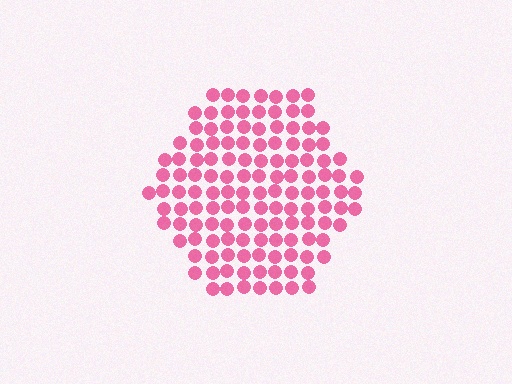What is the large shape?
The large shape is a hexagon.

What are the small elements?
The small elements are circles.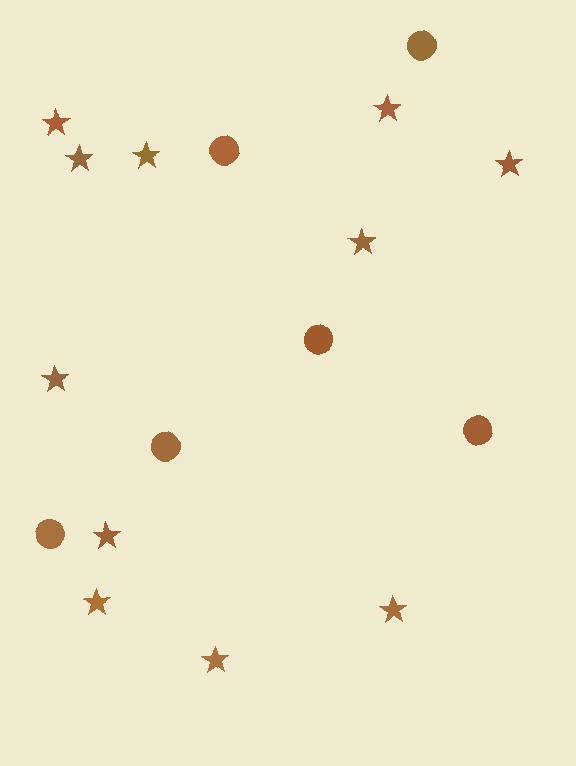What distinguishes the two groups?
There are 2 groups: one group of stars (11) and one group of circles (6).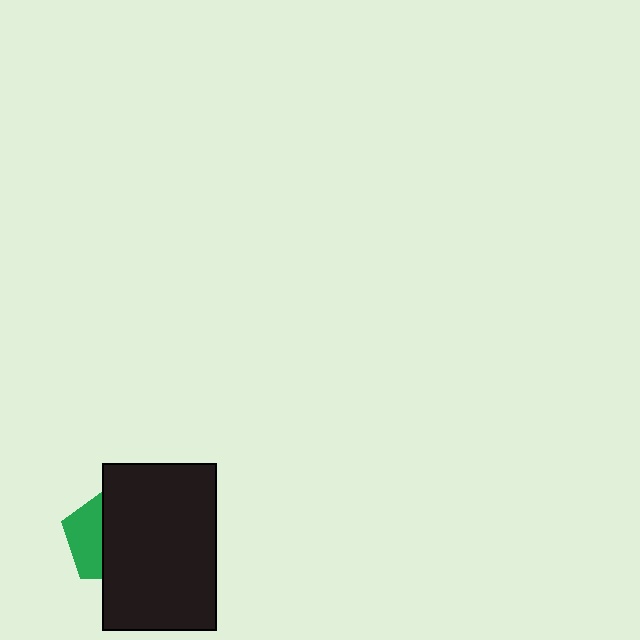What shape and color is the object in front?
The object in front is a black rectangle.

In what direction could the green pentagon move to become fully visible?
The green pentagon could move left. That would shift it out from behind the black rectangle entirely.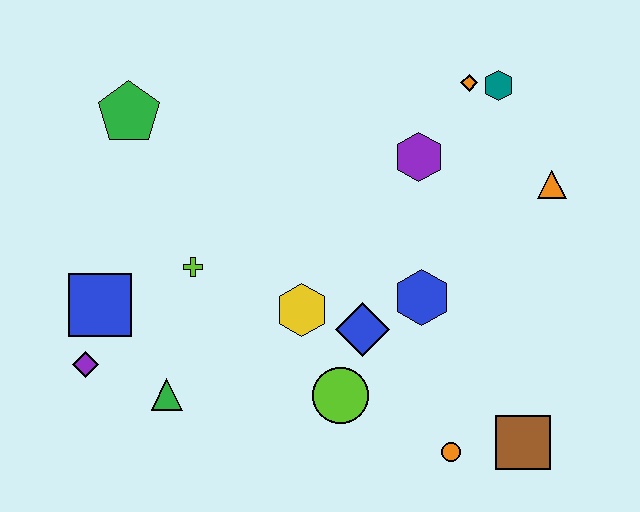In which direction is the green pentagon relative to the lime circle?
The green pentagon is above the lime circle.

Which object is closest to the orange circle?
The brown square is closest to the orange circle.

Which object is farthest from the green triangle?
The teal hexagon is farthest from the green triangle.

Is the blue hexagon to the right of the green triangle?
Yes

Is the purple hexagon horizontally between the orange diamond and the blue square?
Yes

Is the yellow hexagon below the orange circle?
No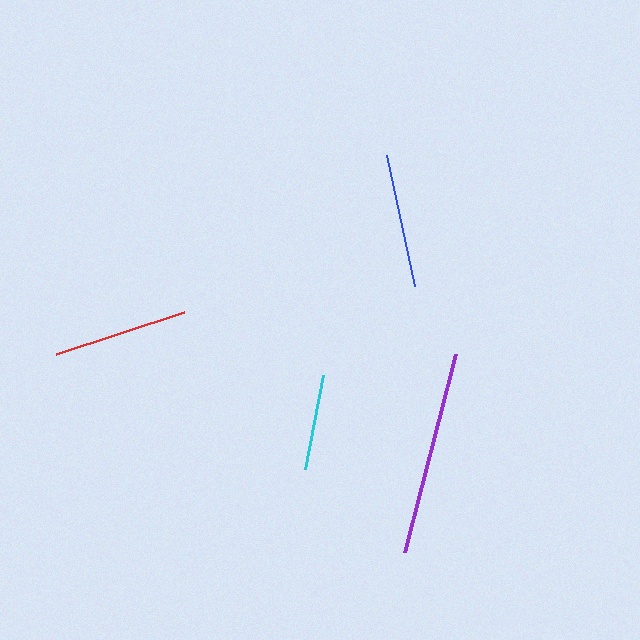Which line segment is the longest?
The purple line is the longest at approximately 204 pixels.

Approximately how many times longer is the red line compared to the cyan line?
The red line is approximately 1.4 times the length of the cyan line.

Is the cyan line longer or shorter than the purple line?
The purple line is longer than the cyan line.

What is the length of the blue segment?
The blue segment is approximately 134 pixels long.